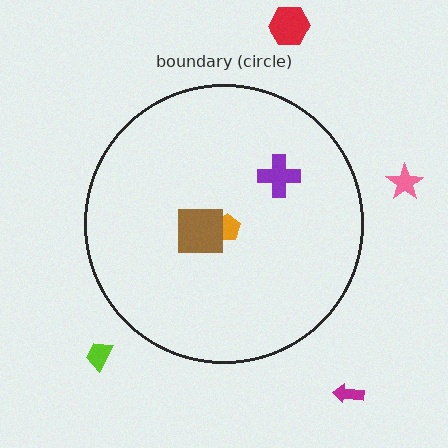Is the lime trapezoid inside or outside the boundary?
Outside.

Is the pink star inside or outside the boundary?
Outside.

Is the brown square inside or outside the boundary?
Inside.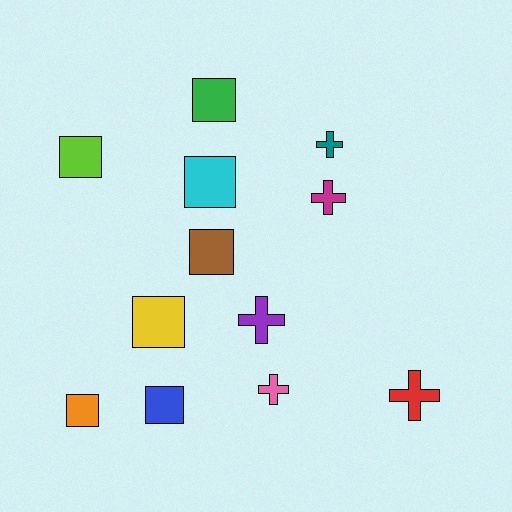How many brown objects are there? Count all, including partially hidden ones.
There is 1 brown object.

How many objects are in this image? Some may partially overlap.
There are 12 objects.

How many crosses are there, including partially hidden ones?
There are 5 crosses.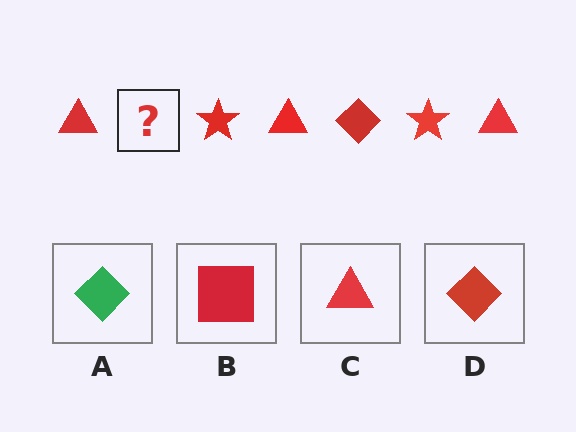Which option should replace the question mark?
Option D.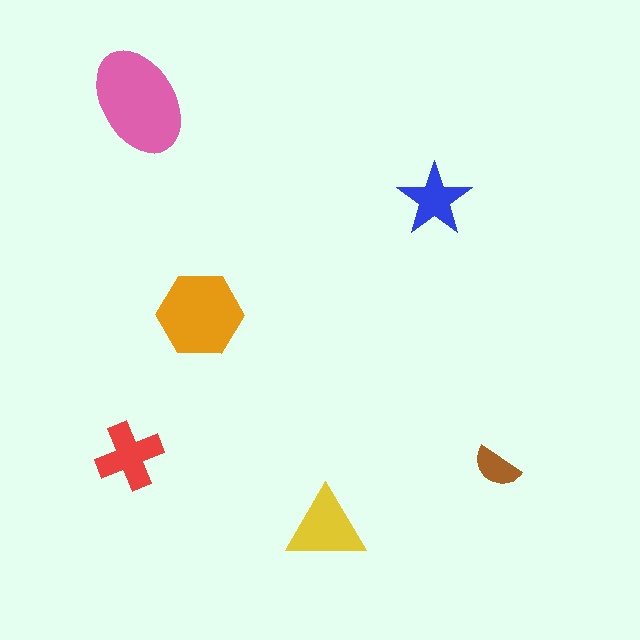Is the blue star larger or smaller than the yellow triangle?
Smaller.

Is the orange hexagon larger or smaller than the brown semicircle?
Larger.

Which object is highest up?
The pink ellipse is topmost.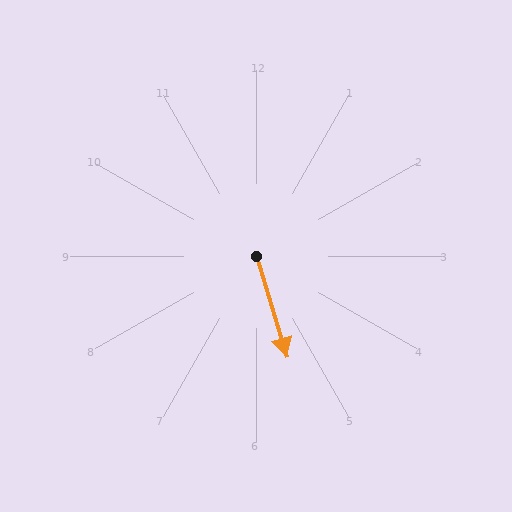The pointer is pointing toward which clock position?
Roughly 5 o'clock.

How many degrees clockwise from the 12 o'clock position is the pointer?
Approximately 163 degrees.